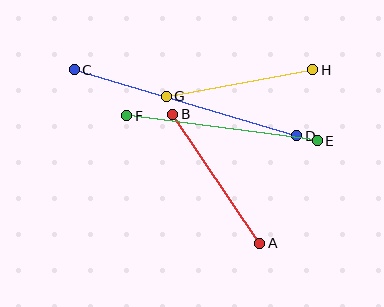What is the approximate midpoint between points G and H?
The midpoint is at approximately (239, 83) pixels.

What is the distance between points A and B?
The distance is approximately 156 pixels.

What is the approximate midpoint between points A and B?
The midpoint is at approximately (216, 179) pixels.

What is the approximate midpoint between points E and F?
The midpoint is at approximately (222, 128) pixels.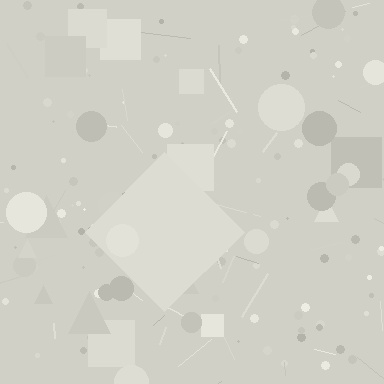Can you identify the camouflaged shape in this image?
The camouflaged shape is a diamond.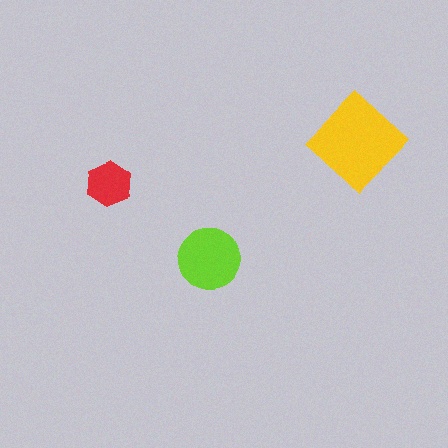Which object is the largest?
The yellow diamond.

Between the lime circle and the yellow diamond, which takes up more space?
The yellow diamond.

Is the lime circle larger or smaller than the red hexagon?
Larger.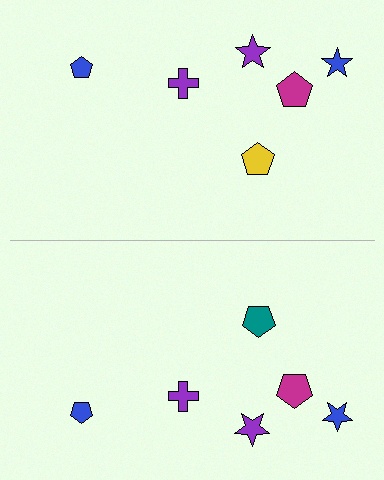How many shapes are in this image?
There are 12 shapes in this image.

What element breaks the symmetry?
The teal pentagon on the bottom side breaks the symmetry — its mirror counterpart is yellow.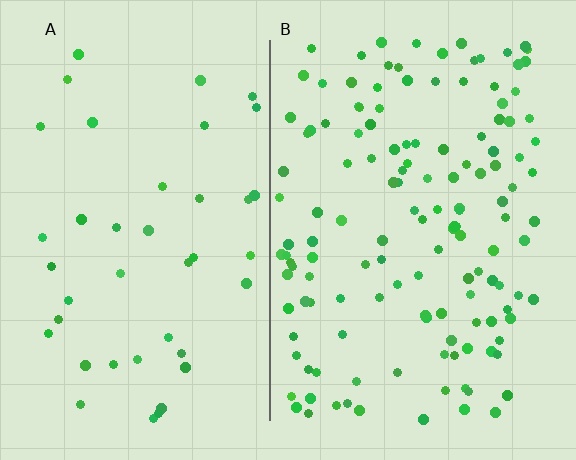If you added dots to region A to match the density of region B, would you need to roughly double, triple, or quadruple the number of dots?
Approximately triple.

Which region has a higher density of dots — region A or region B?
B (the right).